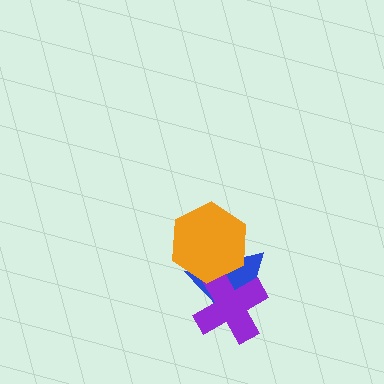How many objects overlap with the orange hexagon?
2 objects overlap with the orange hexagon.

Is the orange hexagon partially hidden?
No, no other shape covers it.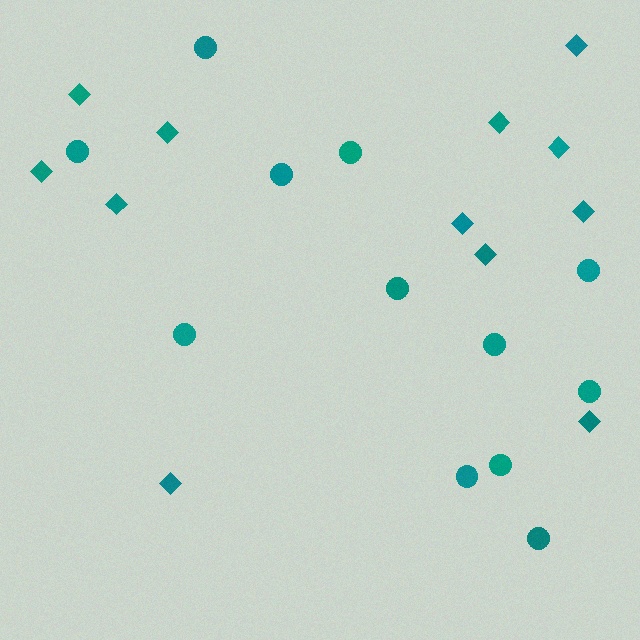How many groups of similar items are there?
There are 2 groups: one group of diamonds (12) and one group of circles (12).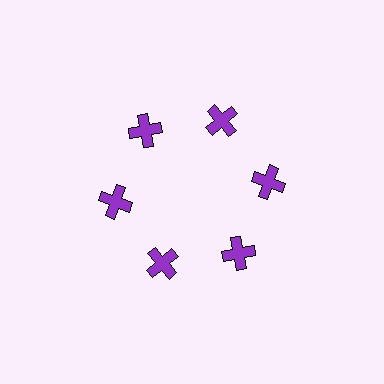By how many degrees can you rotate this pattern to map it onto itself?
The pattern maps onto itself every 60 degrees of rotation.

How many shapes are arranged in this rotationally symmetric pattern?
There are 6 shapes, arranged in 6 groups of 1.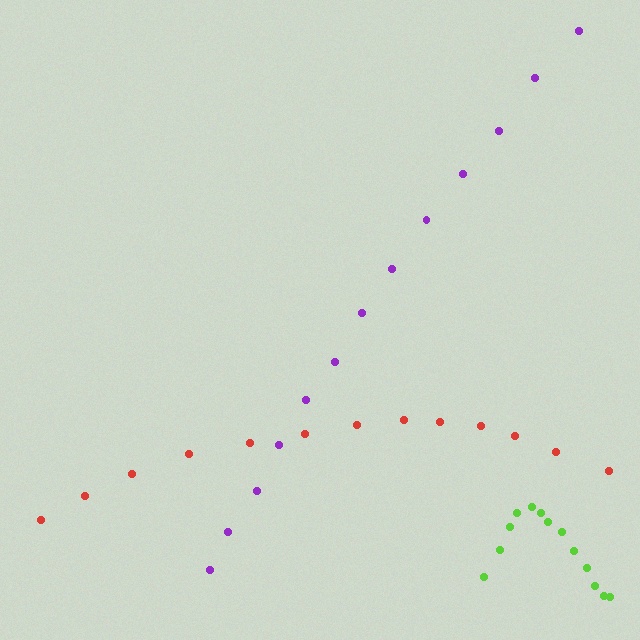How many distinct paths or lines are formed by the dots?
There are 3 distinct paths.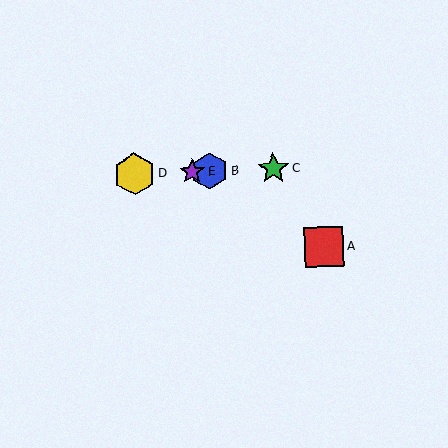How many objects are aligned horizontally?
4 objects (B, C, D, E) are aligned horizontally.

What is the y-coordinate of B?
Object B is at y≈171.